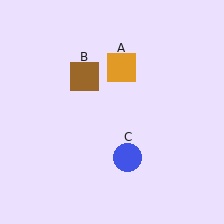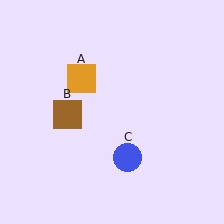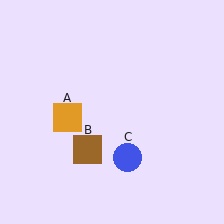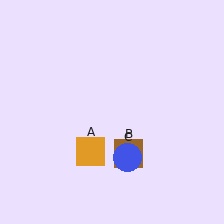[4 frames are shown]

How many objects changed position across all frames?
2 objects changed position: orange square (object A), brown square (object B).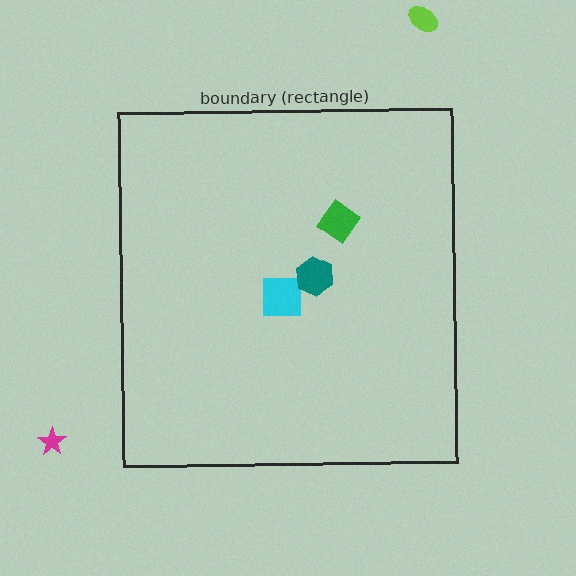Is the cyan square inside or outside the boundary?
Inside.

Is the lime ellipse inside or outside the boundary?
Outside.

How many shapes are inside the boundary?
3 inside, 2 outside.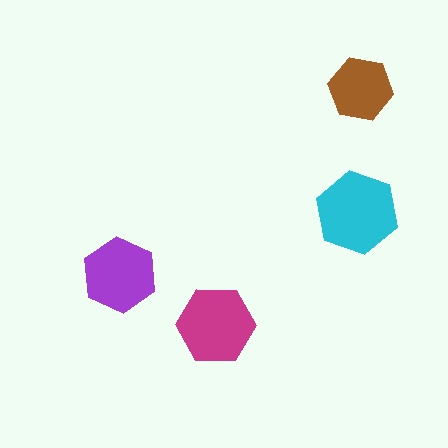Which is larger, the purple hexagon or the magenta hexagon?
The magenta one.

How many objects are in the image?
There are 4 objects in the image.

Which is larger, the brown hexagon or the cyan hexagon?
The cyan one.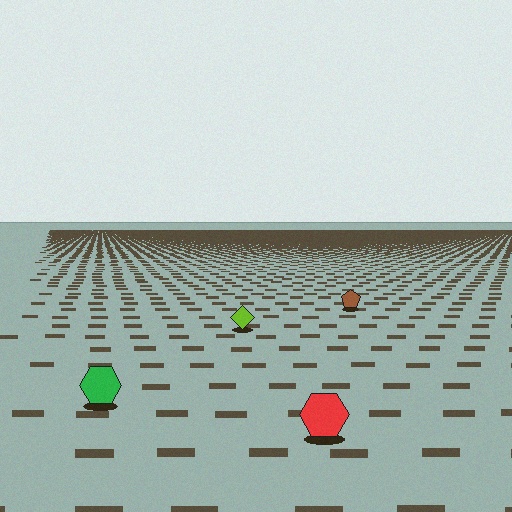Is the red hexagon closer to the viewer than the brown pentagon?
Yes. The red hexagon is closer — you can tell from the texture gradient: the ground texture is coarser near it.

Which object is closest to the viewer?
The red hexagon is closest. The texture marks near it are larger and more spread out.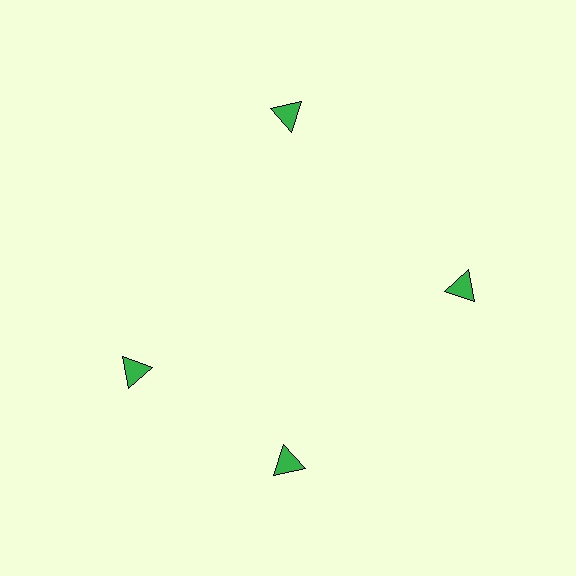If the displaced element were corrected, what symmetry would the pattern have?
It would have 4-fold rotational symmetry — the pattern would map onto itself every 90 degrees.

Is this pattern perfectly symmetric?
No. The 4 green triangles are arranged in a ring, but one element near the 9 o'clock position is rotated out of alignment along the ring, breaking the 4-fold rotational symmetry.